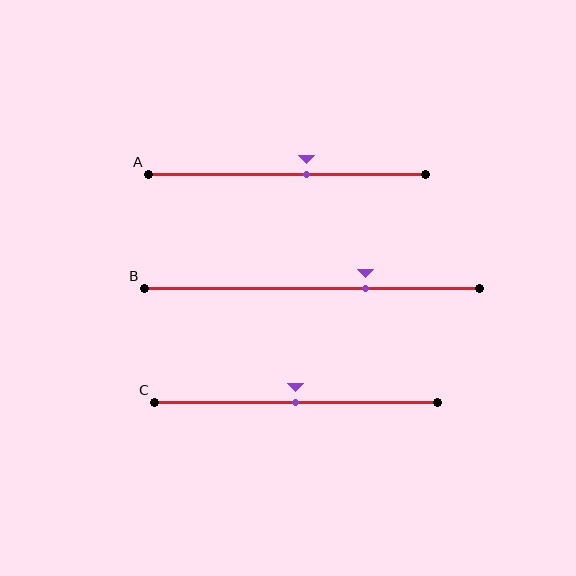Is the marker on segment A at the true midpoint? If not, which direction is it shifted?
No, the marker on segment A is shifted to the right by about 7% of the segment length.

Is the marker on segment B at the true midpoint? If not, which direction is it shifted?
No, the marker on segment B is shifted to the right by about 16% of the segment length.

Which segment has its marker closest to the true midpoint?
Segment C has its marker closest to the true midpoint.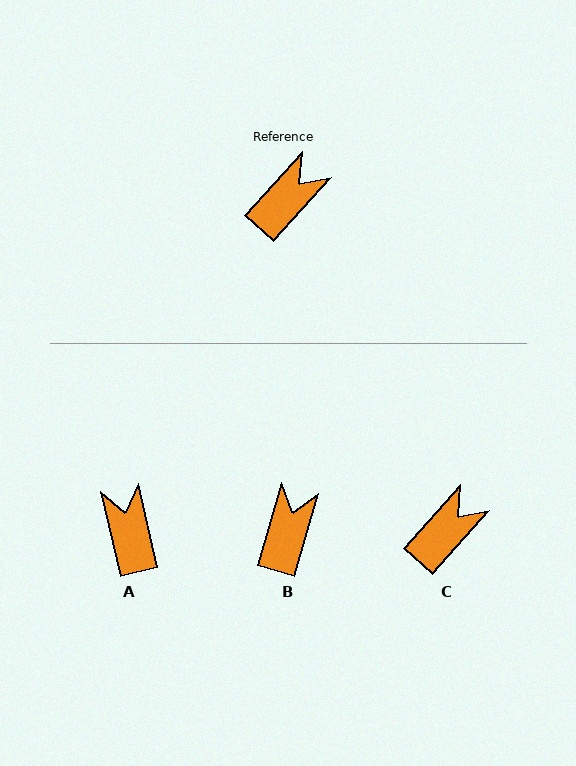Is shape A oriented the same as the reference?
No, it is off by about 55 degrees.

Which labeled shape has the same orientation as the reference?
C.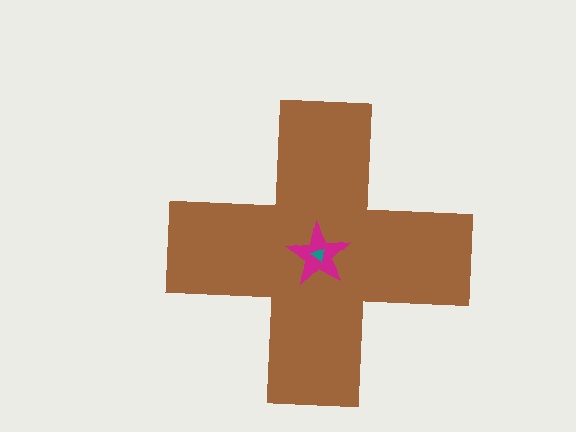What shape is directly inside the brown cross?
The magenta star.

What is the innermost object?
The teal triangle.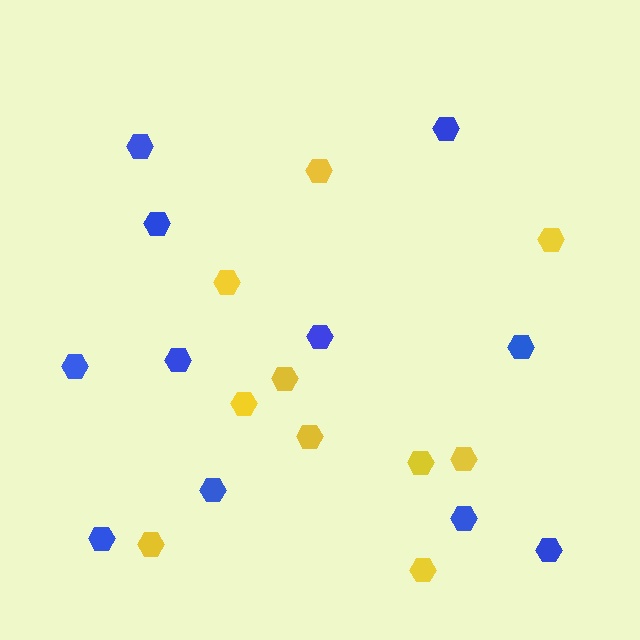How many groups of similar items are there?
There are 2 groups: one group of blue hexagons (11) and one group of yellow hexagons (10).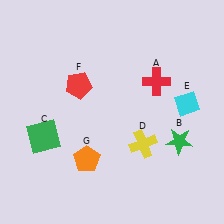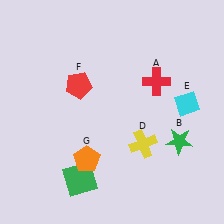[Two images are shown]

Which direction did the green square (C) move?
The green square (C) moved down.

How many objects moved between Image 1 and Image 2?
1 object moved between the two images.